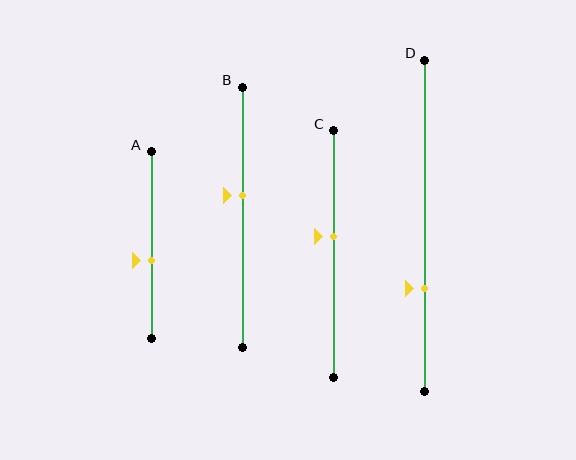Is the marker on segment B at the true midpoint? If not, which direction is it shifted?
No, the marker on segment B is shifted upward by about 8% of the segment length.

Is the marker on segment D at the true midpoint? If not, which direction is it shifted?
No, the marker on segment D is shifted downward by about 19% of the segment length.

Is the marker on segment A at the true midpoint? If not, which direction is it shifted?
No, the marker on segment A is shifted downward by about 8% of the segment length.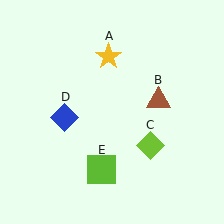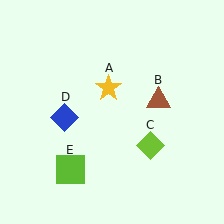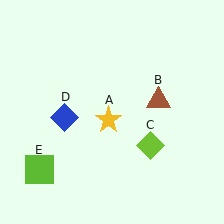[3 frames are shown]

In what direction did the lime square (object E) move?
The lime square (object E) moved left.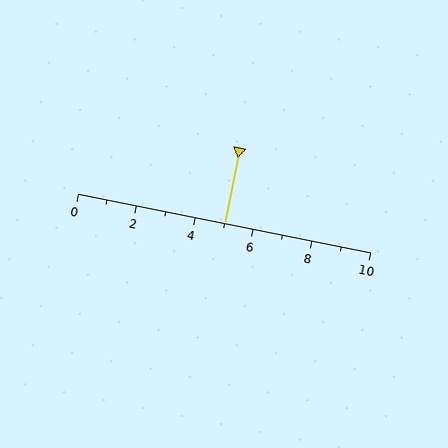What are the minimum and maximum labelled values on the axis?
The axis runs from 0 to 10.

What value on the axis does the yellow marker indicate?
The marker indicates approximately 5.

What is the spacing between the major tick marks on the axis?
The major ticks are spaced 2 apart.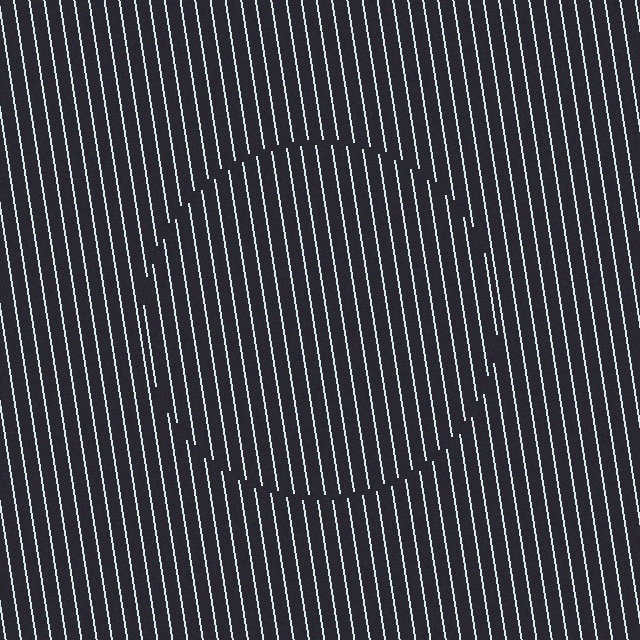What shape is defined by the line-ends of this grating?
An illusory circle. The interior of the shape contains the same grating, shifted by half a period — the contour is defined by the phase discontinuity where line-ends from the inner and outer gratings abut.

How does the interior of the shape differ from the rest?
The interior of the shape contains the same grating, shifted by half a period — the contour is defined by the phase discontinuity where line-ends from the inner and outer gratings abut.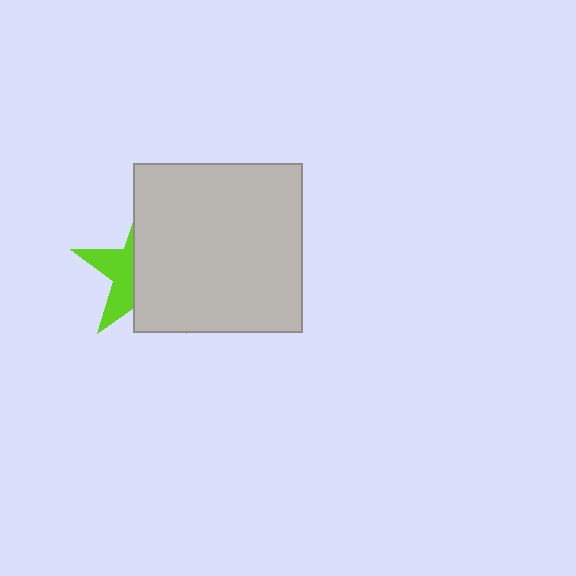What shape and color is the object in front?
The object in front is a light gray square.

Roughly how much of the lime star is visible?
A small part of it is visible (roughly 38%).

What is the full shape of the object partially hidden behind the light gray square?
The partially hidden object is a lime star.